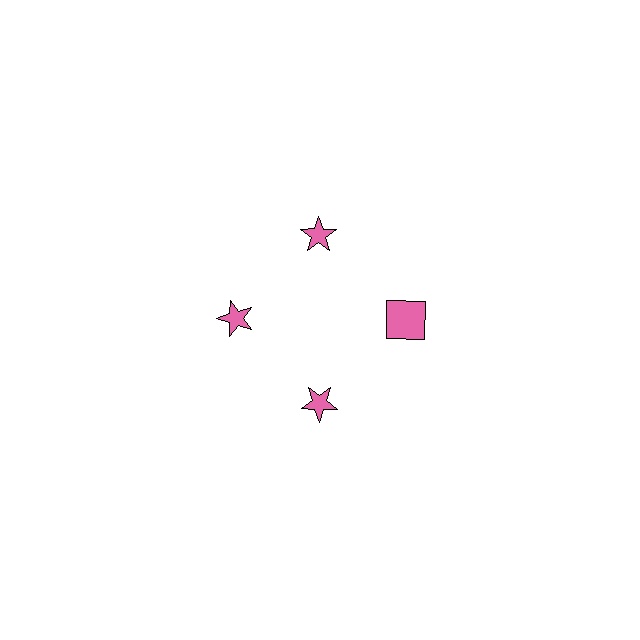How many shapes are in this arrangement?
There are 4 shapes arranged in a ring pattern.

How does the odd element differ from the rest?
It has a different shape: square instead of star.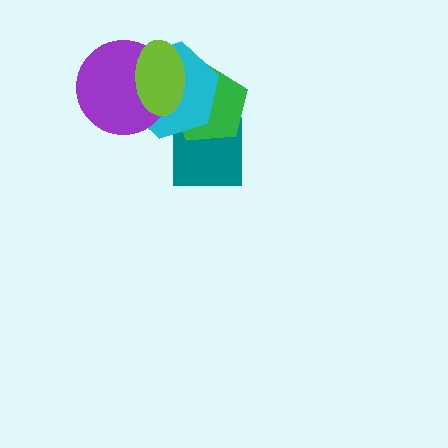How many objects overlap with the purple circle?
2 objects overlap with the purple circle.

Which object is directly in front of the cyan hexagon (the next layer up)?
The purple circle is directly in front of the cyan hexagon.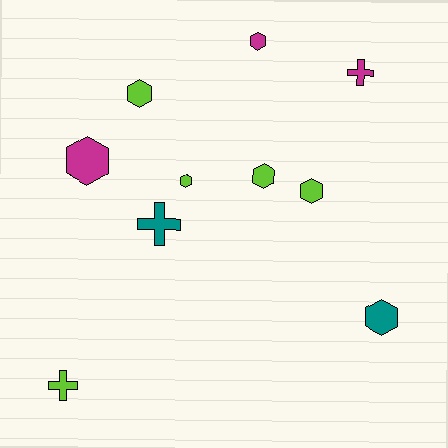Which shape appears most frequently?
Hexagon, with 7 objects.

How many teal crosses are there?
There is 1 teal cross.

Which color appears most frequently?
Lime, with 5 objects.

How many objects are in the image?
There are 10 objects.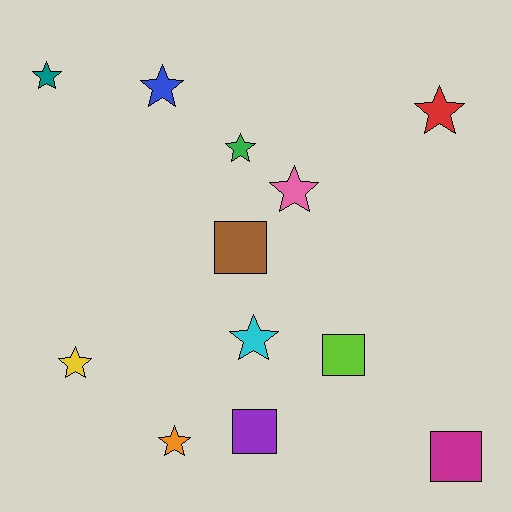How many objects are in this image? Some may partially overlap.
There are 12 objects.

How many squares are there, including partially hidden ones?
There are 4 squares.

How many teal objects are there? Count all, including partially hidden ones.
There is 1 teal object.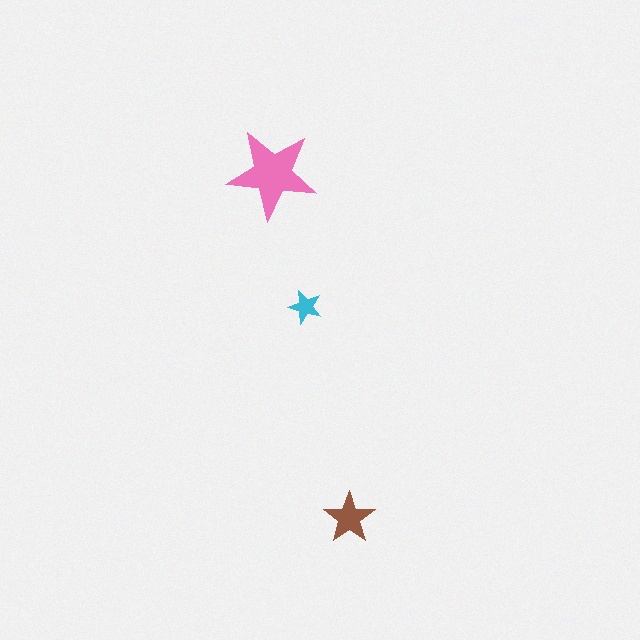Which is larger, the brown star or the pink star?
The pink one.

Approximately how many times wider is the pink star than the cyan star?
About 2.5 times wider.